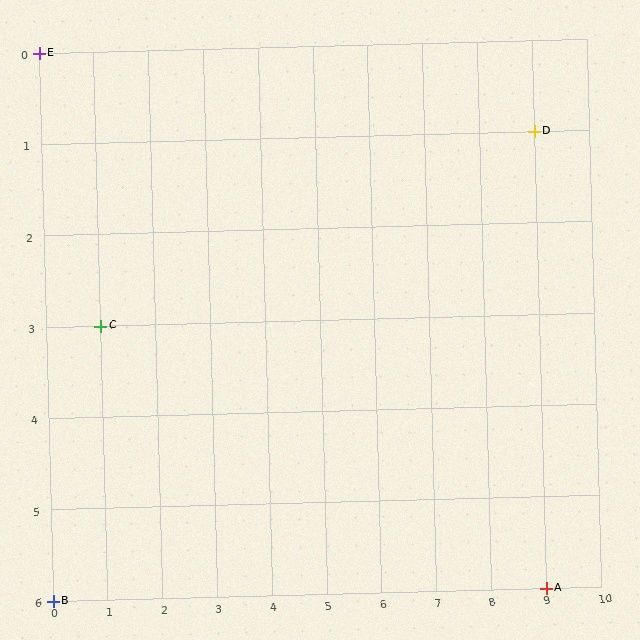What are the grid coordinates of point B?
Point B is at grid coordinates (0, 6).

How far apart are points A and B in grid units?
Points A and B are 9 columns apart.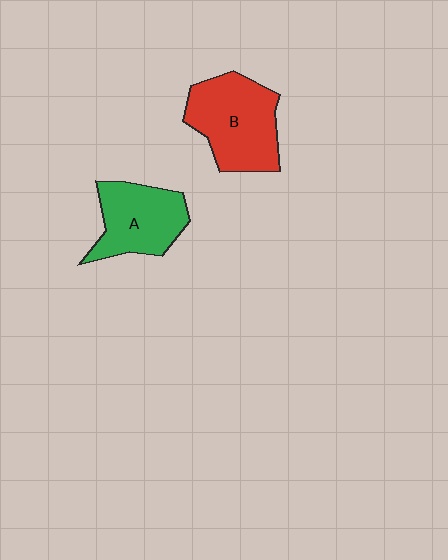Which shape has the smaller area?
Shape A (green).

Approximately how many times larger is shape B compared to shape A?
Approximately 1.2 times.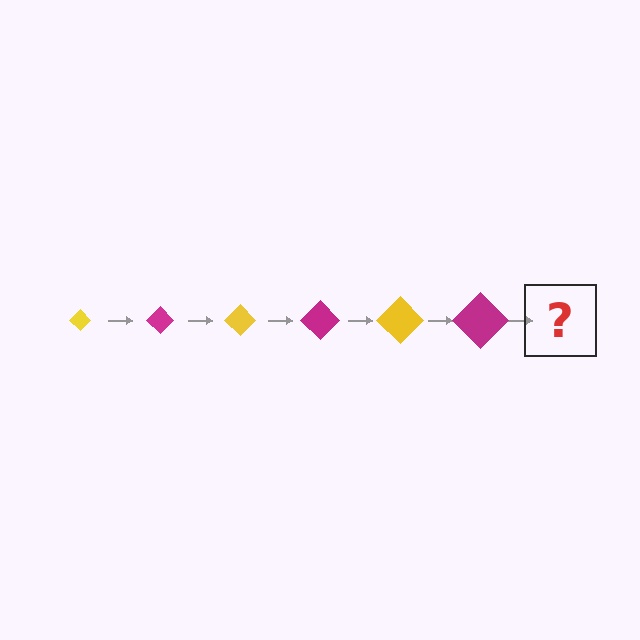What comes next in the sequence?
The next element should be a yellow diamond, larger than the previous one.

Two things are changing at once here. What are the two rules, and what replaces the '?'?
The two rules are that the diamond grows larger each step and the color cycles through yellow and magenta. The '?' should be a yellow diamond, larger than the previous one.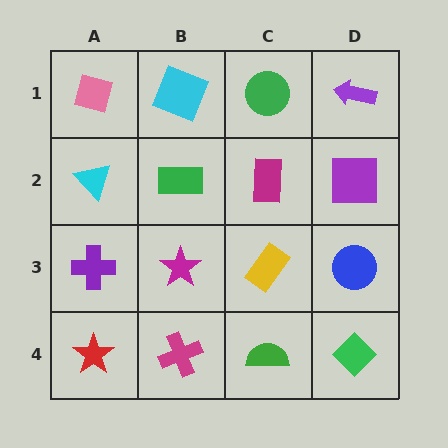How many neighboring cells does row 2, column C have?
4.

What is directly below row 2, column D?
A blue circle.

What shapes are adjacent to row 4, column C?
A yellow rectangle (row 3, column C), a magenta cross (row 4, column B), a green diamond (row 4, column D).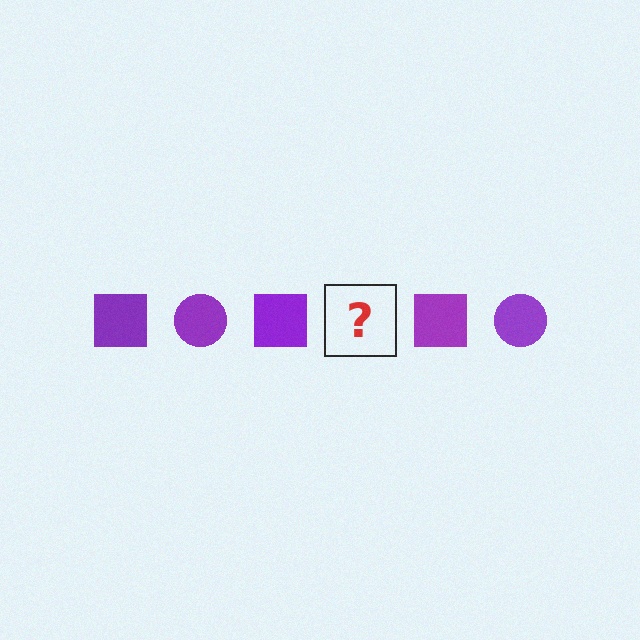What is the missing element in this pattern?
The missing element is a purple circle.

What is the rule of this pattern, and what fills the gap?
The rule is that the pattern cycles through square, circle shapes in purple. The gap should be filled with a purple circle.